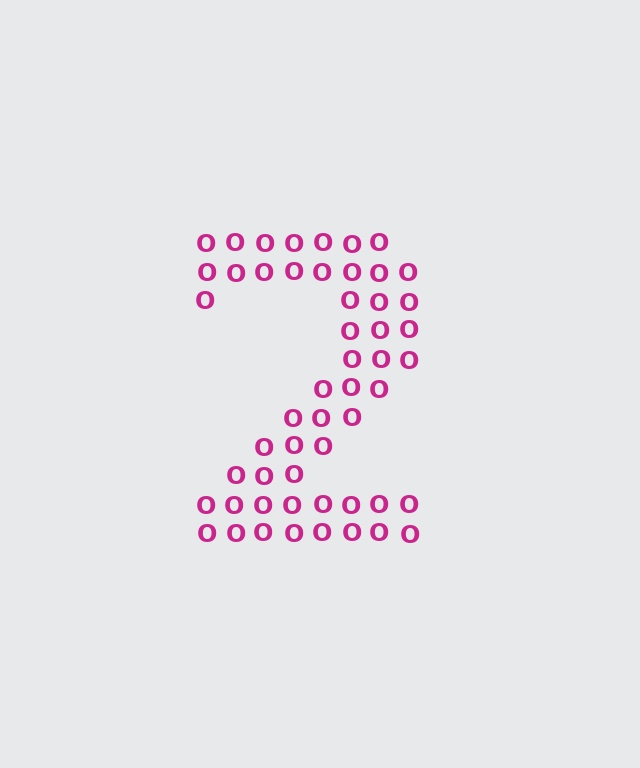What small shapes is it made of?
It is made of small letter O's.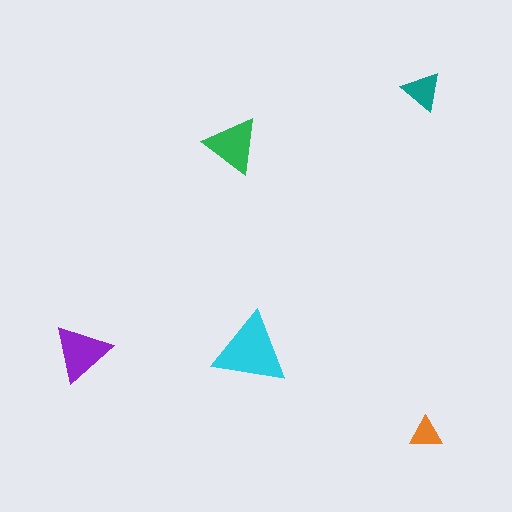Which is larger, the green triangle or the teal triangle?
The green one.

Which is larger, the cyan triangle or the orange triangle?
The cyan one.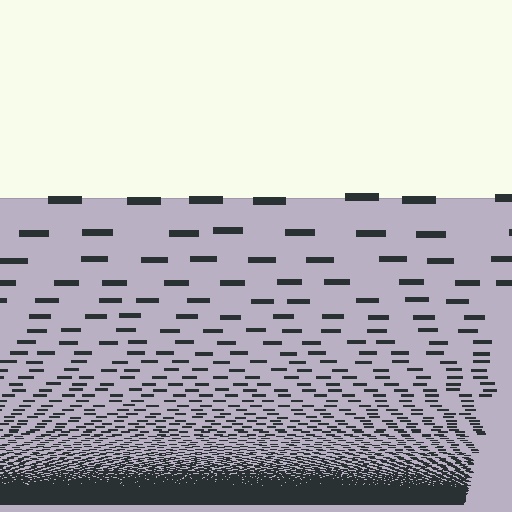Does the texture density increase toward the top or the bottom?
Density increases toward the bottom.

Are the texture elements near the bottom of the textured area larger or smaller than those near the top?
Smaller. The gradient is inverted — elements near the bottom are smaller and denser.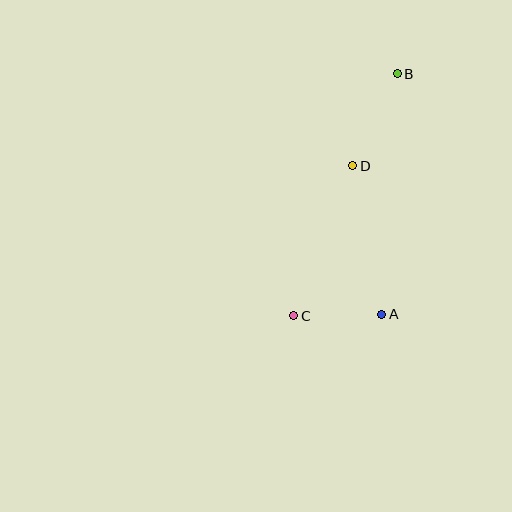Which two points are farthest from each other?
Points B and C are farthest from each other.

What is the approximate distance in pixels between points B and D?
The distance between B and D is approximately 103 pixels.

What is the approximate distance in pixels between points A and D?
The distance between A and D is approximately 151 pixels.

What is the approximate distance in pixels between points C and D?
The distance between C and D is approximately 161 pixels.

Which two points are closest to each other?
Points A and C are closest to each other.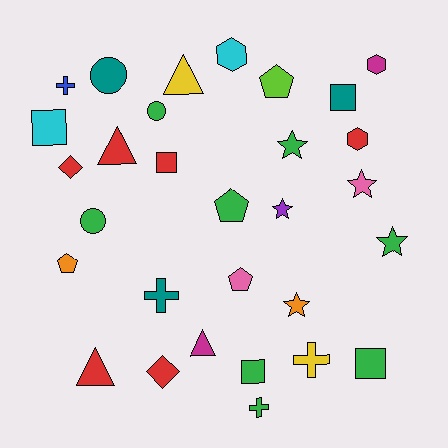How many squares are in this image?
There are 5 squares.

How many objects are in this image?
There are 30 objects.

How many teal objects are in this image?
There are 3 teal objects.